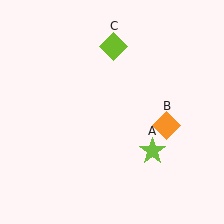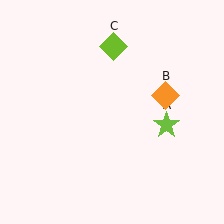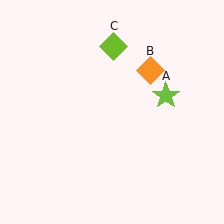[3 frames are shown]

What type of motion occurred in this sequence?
The lime star (object A), orange diamond (object B) rotated counterclockwise around the center of the scene.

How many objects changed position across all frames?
2 objects changed position: lime star (object A), orange diamond (object B).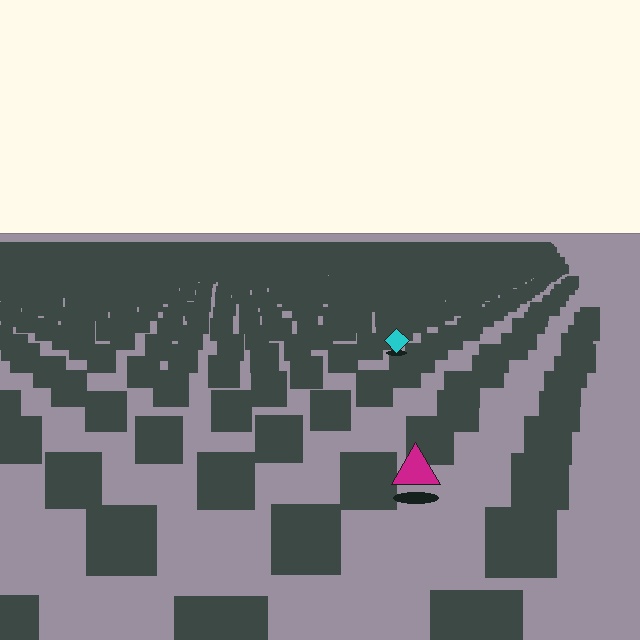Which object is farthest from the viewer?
The cyan diamond is farthest from the viewer. It appears smaller and the ground texture around it is denser.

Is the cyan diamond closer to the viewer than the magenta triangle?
No. The magenta triangle is closer — you can tell from the texture gradient: the ground texture is coarser near it.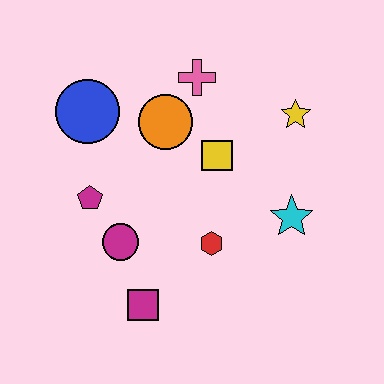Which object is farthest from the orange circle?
The magenta square is farthest from the orange circle.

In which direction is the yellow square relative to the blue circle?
The yellow square is to the right of the blue circle.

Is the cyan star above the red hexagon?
Yes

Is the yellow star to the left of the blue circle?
No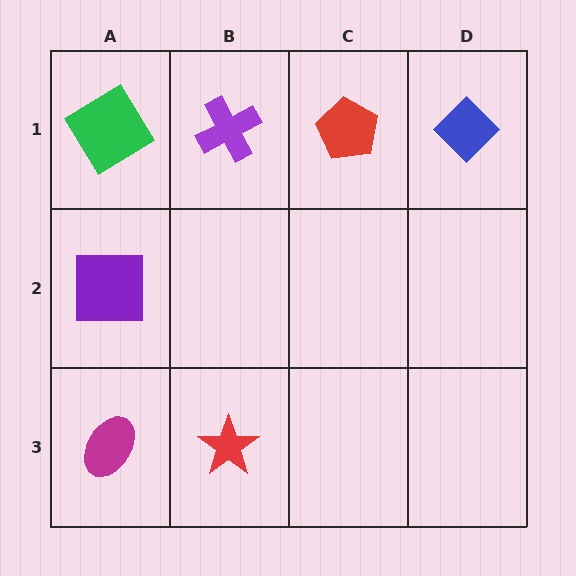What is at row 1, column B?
A purple cross.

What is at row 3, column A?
A magenta ellipse.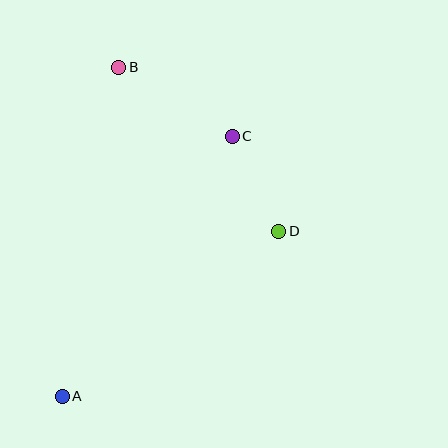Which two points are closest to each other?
Points C and D are closest to each other.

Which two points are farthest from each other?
Points A and B are farthest from each other.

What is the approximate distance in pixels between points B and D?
The distance between B and D is approximately 229 pixels.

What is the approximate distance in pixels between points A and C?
The distance between A and C is approximately 310 pixels.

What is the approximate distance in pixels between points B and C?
The distance between B and C is approximately 133 pixels.